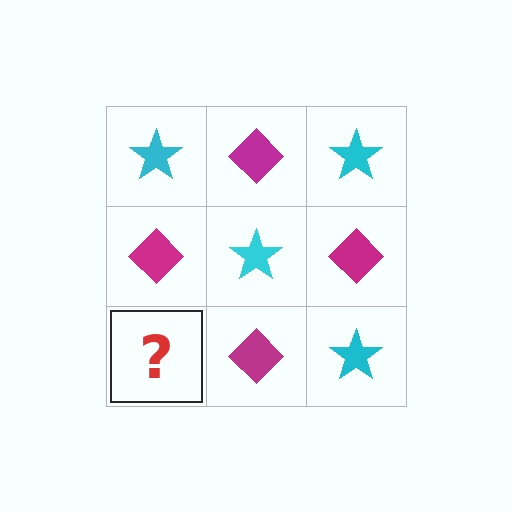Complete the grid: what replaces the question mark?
The question mark should be replaced with a cyan star.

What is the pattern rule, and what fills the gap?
The rule is that it alternates cyan star and magenta diamond in a checkerboard pattern. The gap should be filled with a cyan star.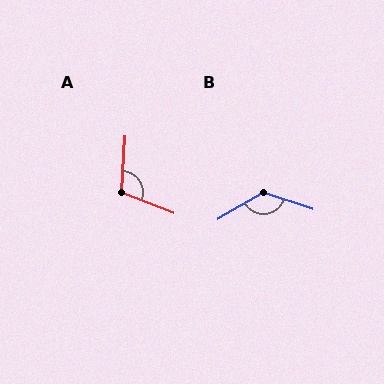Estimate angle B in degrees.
Approximately 131 degrees.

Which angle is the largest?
B, at approximately 131 degrees.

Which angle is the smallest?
A, at approximately 107 degrees.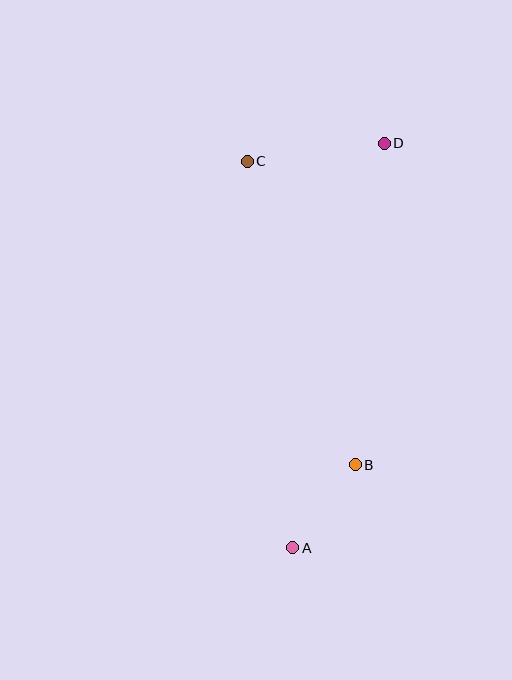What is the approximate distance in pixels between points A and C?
The distance between A and C is approximately 389 pixels.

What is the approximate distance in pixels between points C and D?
The distance between C and D is approximately 138 pixels.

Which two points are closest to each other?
Points A and B are closest to each other.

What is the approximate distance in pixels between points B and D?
The distance between B and D is approximately 323 pixels.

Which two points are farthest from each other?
Points A and D are farthest from each other.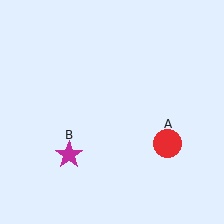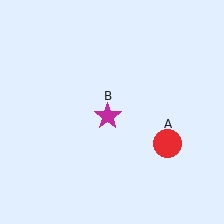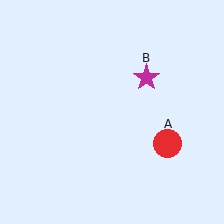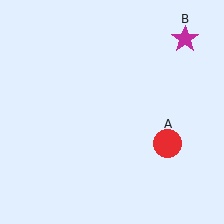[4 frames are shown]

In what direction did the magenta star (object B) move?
The magenta star (object B) moved up and to the right.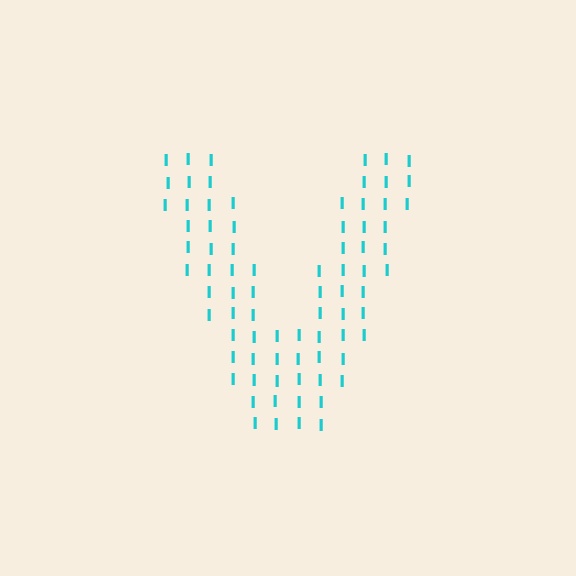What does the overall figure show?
The overall figure shows the letter V.